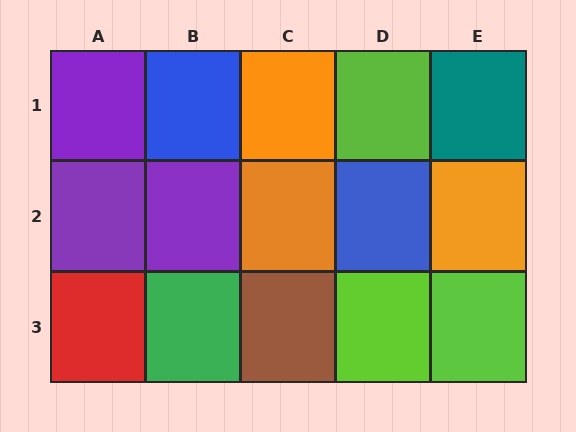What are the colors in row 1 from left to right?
Purple, blue, orange, lime, teal.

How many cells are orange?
3 cells are orange.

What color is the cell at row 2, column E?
Orange.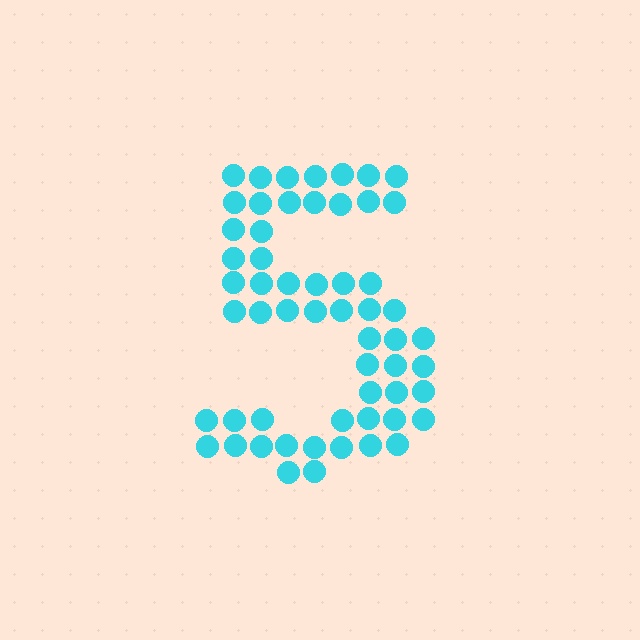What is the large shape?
The large shape is the digit 5.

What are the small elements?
The small elements are circles.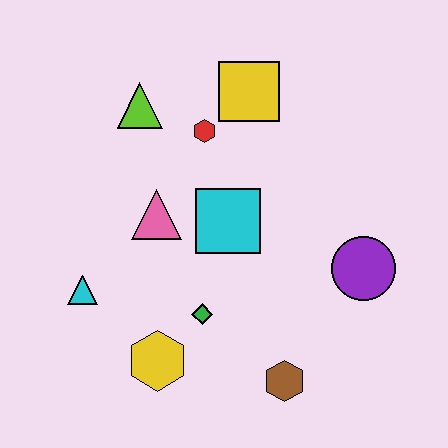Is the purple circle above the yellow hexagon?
Yes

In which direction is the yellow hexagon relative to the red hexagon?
The yellow hexagon is below the red hexagon.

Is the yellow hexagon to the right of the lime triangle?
Yes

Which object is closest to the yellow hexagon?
The green diamond is closest to the yellow hexagon.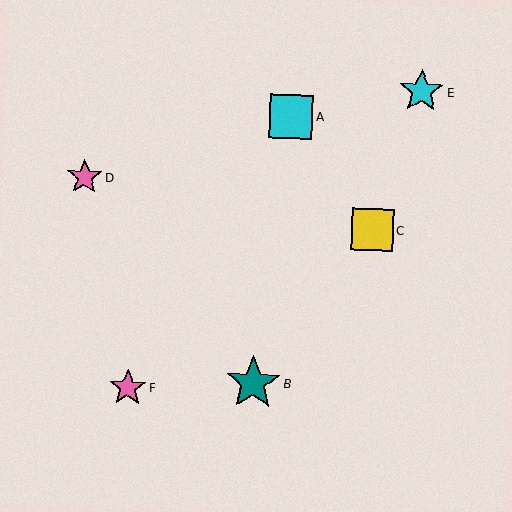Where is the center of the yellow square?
The center of the yellow square is at (372, 230).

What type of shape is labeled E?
Shape E is a cyan star.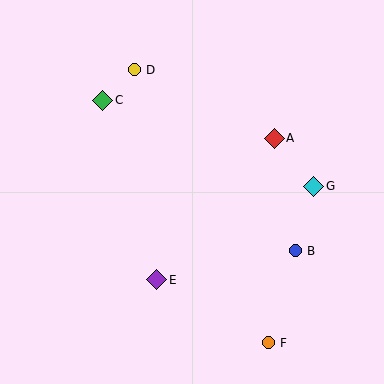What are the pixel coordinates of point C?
Point C is at (103, 100).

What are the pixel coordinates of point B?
Point B is at (295, 251).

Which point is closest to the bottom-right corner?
Point F is closest to the bottom-right corner.